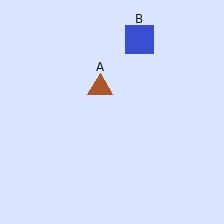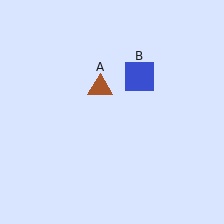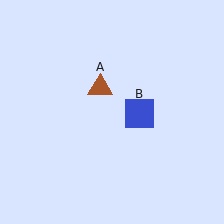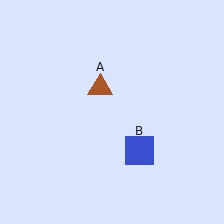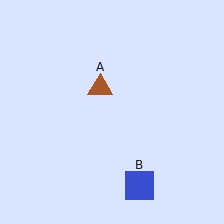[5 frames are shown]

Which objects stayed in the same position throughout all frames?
Brown triangle (object A) remained stationary.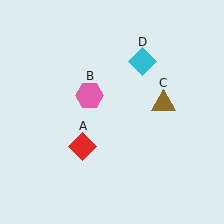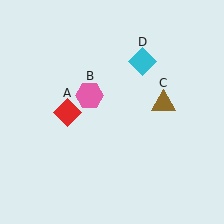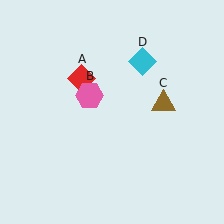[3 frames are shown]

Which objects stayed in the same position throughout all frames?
Pink hexagon (object B) and brown triangle (object C) and cyan diamond (object D) remained stationary.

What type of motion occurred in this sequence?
The red diamond (object A) rotated clockwise around the center of the scene.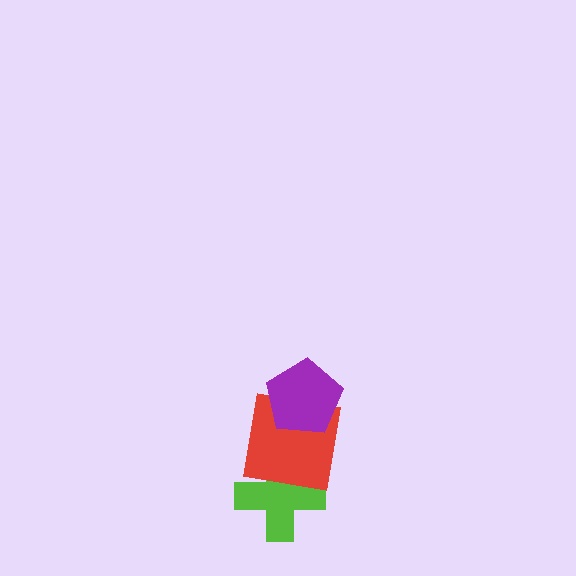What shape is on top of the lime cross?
The red square is on top of the lime cross.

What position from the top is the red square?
The red square is 2nd from the top.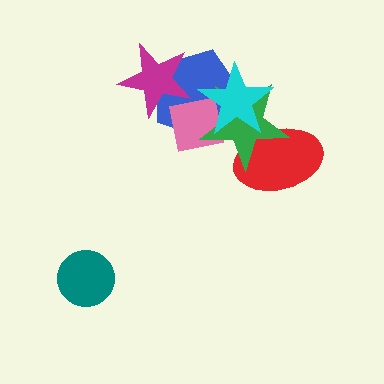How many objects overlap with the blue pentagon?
4 objects overlap with the blue pentagon.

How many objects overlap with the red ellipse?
2 objects overlap with the red ellipse.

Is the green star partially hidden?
Yes, it is partially covered by another shape.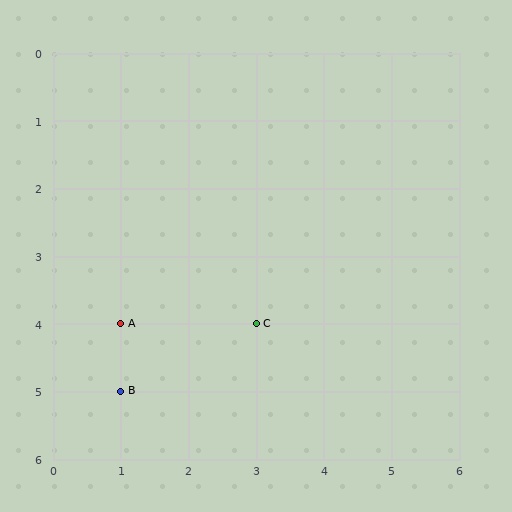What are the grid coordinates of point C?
Point C is at grid coordinates (3, 4).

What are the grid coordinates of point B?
Point B is at grid coordinates (1, 5).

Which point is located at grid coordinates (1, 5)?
Point B is at (1, 5).